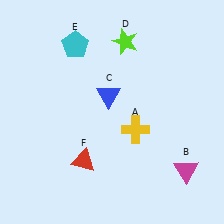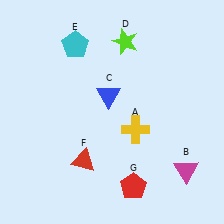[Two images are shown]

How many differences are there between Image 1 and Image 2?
There is 1 difference between the two images.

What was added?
A red pentagon (G) was added in Image 2.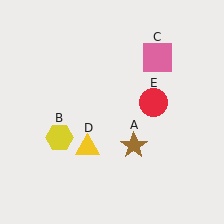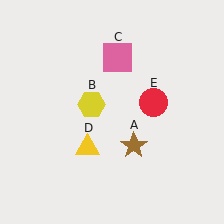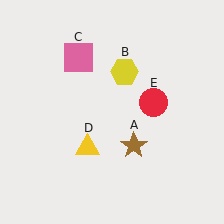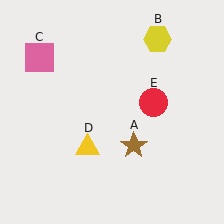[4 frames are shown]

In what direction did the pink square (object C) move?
The pink square (object C) moved left.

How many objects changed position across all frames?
2 objects changed position: yellow hexagon (object B), pink square (object C).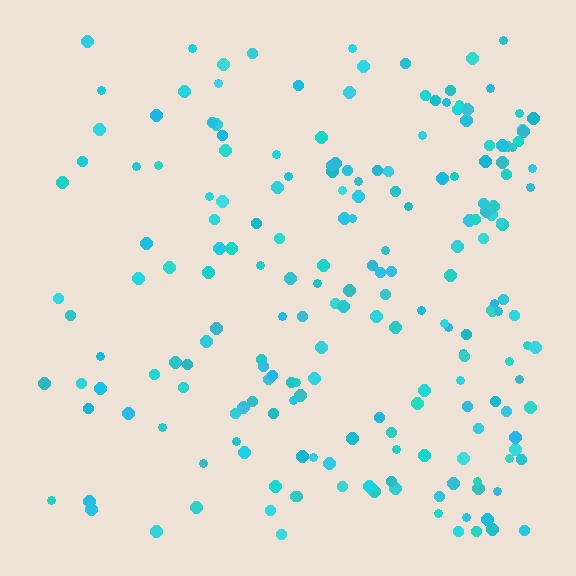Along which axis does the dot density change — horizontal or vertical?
Horizontal.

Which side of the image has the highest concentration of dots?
The right.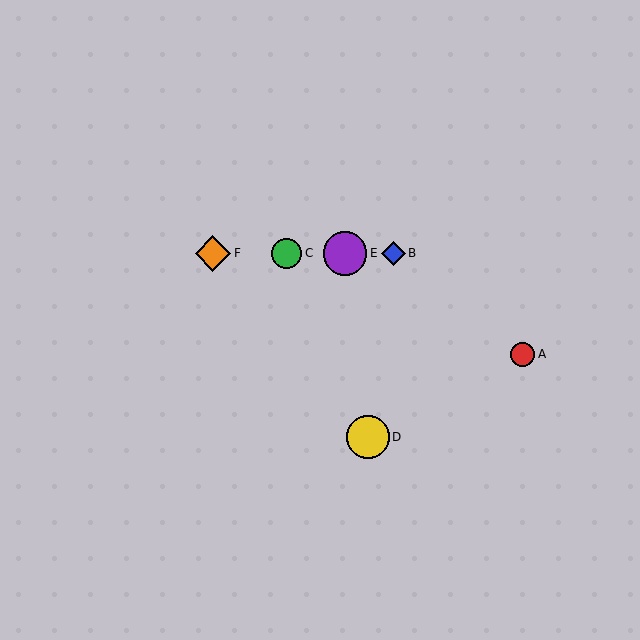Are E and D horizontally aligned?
No, E is at y≈253 and D is at y≈437.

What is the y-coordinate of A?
Object A is at y≈354.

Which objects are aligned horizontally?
Objects B, C, E, F are aligned horizontally.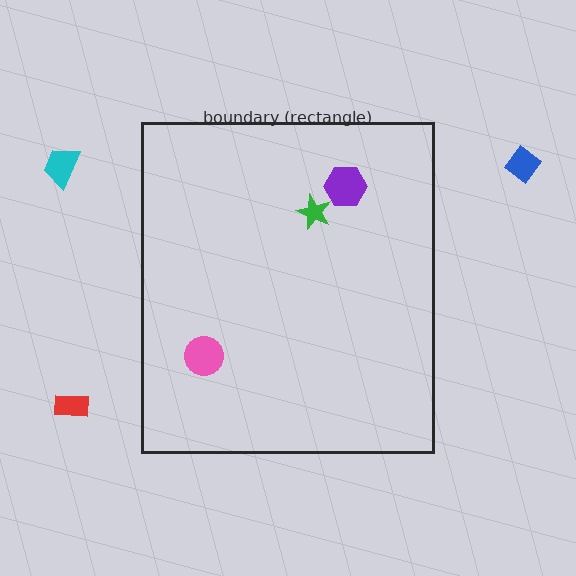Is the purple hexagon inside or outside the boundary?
Inside.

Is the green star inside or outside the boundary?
Inside.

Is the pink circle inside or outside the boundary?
Inside.